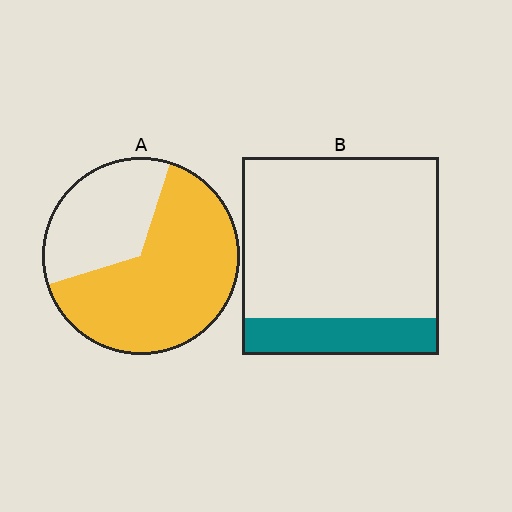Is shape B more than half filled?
No.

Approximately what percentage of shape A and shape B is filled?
A is approximately 65% and B is approximately 20%.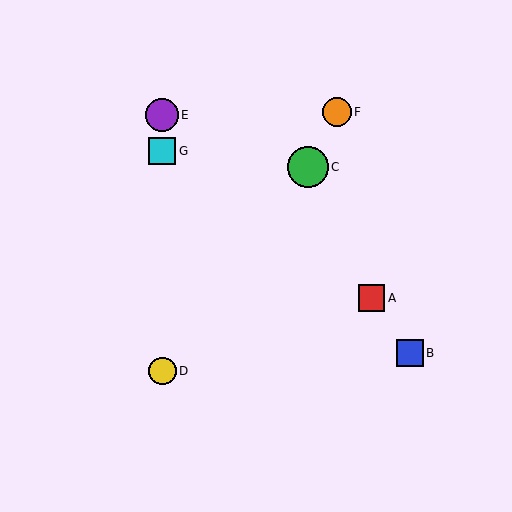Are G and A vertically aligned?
No, G is at x≈162 and A is at x≈372.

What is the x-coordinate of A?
Object A is at x≈372.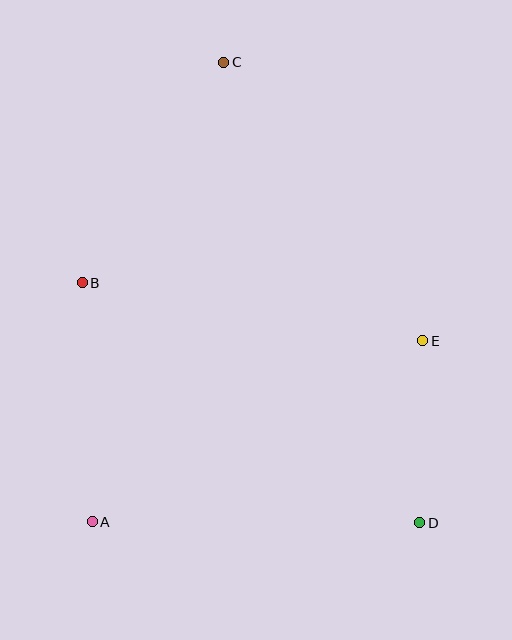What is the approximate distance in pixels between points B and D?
The distance between B and D is approximately 414 pixels.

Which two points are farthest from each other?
Points C and D are farthest from each other.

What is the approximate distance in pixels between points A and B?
The distance between A and B is approximately 239 pixels.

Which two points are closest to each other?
Points D and E are closest to each other.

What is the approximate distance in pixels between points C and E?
The distance between C and E is approximately 343 pixels.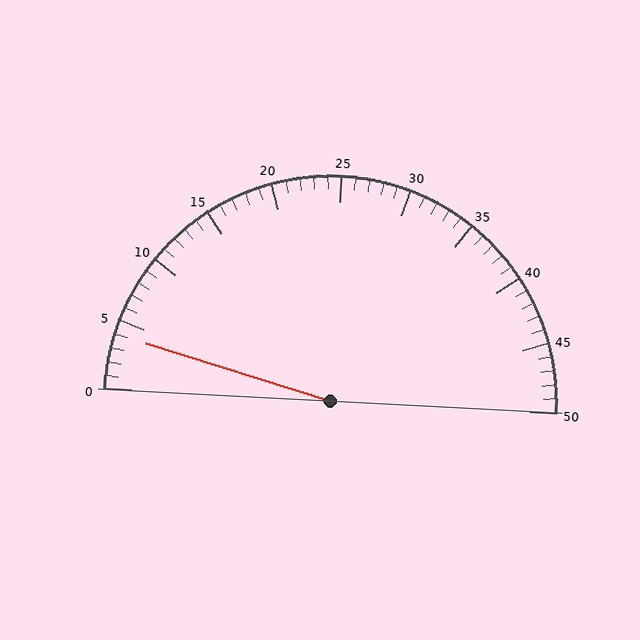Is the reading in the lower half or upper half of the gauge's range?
The reading is in the lower half of the range (0 to 50).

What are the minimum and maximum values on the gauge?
The gauge ranges from 0 to 50.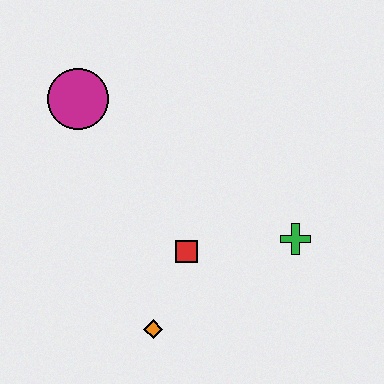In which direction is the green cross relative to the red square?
The green cross is to the right of the red square.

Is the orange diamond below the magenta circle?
Yes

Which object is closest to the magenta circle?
The red square is closest to the magenta circle.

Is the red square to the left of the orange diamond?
No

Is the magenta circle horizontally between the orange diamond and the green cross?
No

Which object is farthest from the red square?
The magenta circle is farthest from the red square.